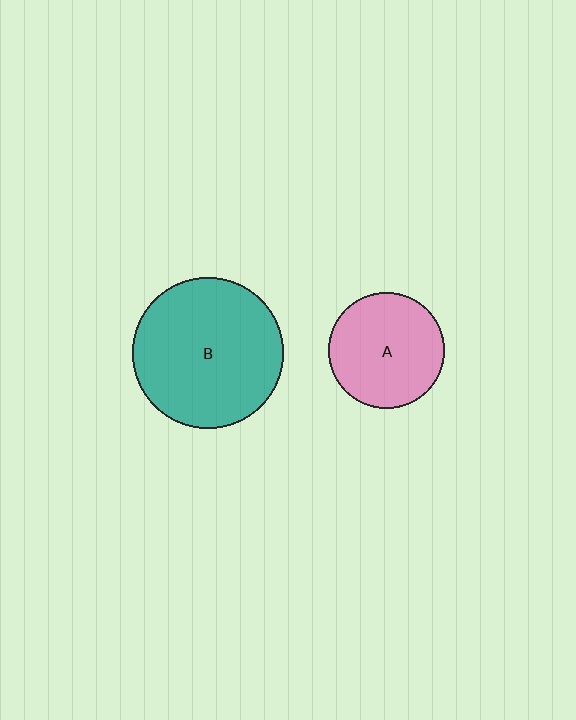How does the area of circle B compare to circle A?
Approximately 1.7 times.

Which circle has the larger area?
Circle B (teal).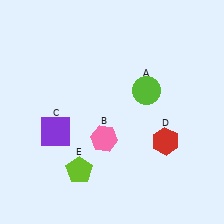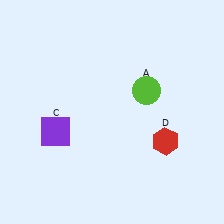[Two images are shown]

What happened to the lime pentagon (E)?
The lime pentagon (E) was removed in Image 2. It was in the bottom-left area of Image 1.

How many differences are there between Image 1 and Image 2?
There are 2 differences between the two images.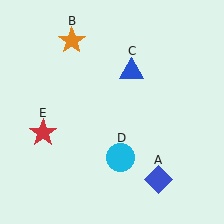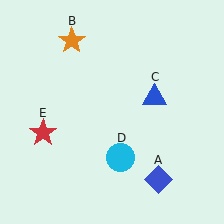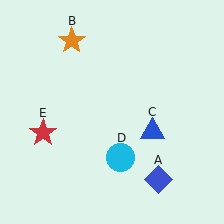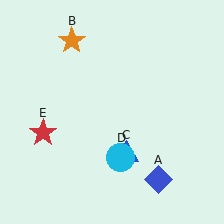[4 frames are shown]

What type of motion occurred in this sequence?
The blue triangle (object C) rotated clockwise around the center of the scene.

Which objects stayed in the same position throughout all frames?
Blue diamond (object A) and orange star (object B) and cyan circle (object D) and red star (object E) remained stationary.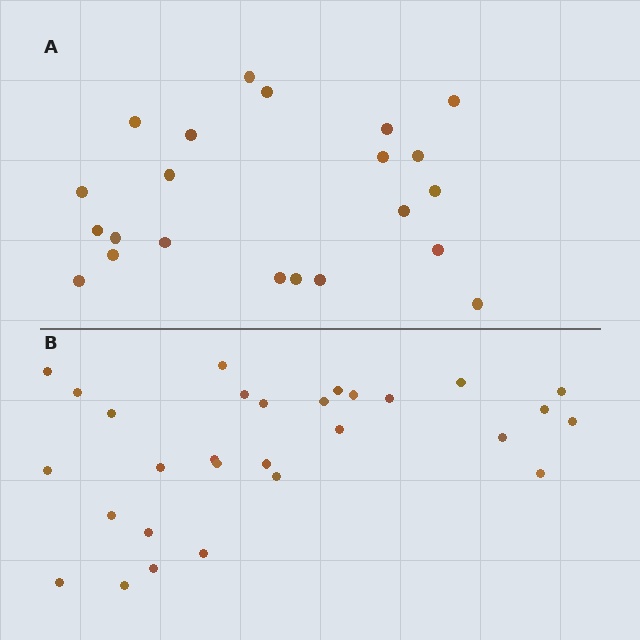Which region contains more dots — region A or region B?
Region B (the bottom region) has more dots.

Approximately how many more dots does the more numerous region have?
Region B has roughly 8 or so more dots than region A.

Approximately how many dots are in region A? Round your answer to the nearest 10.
About 20 dots. (The exact count is 22, which rounds to 20.)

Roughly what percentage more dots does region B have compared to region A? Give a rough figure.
About 30% more.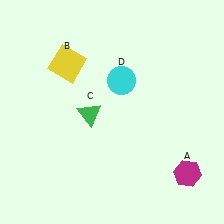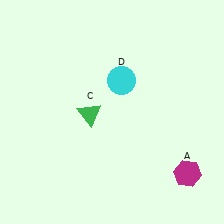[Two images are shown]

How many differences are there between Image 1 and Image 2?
There is 1 difference between the two images.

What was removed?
The yellow square (B) was removed in Image 2.